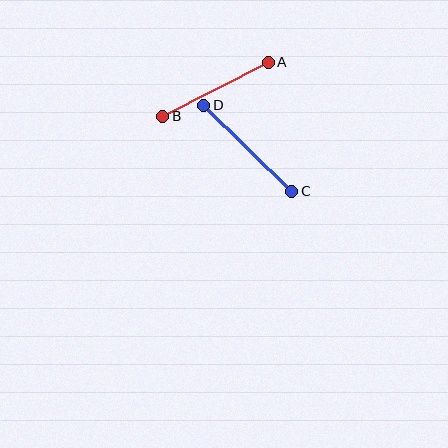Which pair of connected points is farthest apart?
Points C and D are farthest apart.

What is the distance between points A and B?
The distance is approximately 118 pixels.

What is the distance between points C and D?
The distance is approximately 123 pixels.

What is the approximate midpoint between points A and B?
The midpoint is at approximately (216, 89) pixels.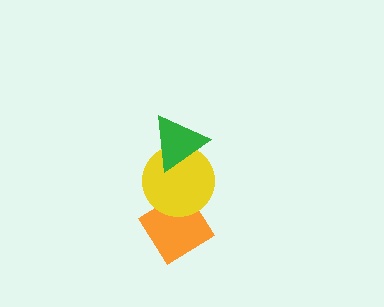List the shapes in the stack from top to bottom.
From top to bottom: the green triangle, the yellow circle, the orange diamond.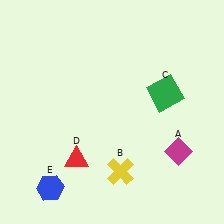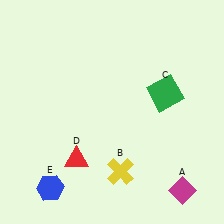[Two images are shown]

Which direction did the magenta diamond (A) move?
The magenta diamond (A) moved down.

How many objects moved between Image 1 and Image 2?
1 object moved between the two images.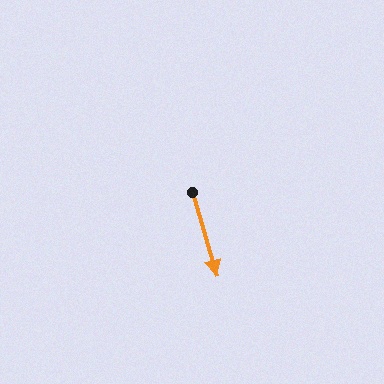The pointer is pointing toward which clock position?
Roughly 5 o'clock.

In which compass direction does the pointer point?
South.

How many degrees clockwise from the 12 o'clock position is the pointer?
Approximately 163 degrees.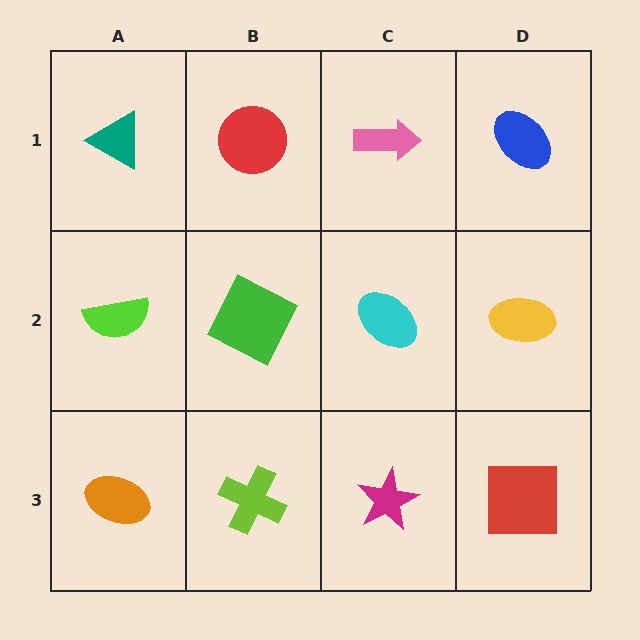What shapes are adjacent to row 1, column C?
A cyan ellipse (row 2, column C), a red circle (row 1, column B), a blue ellipse (row 1, column D).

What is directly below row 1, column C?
A cyan ellipse.